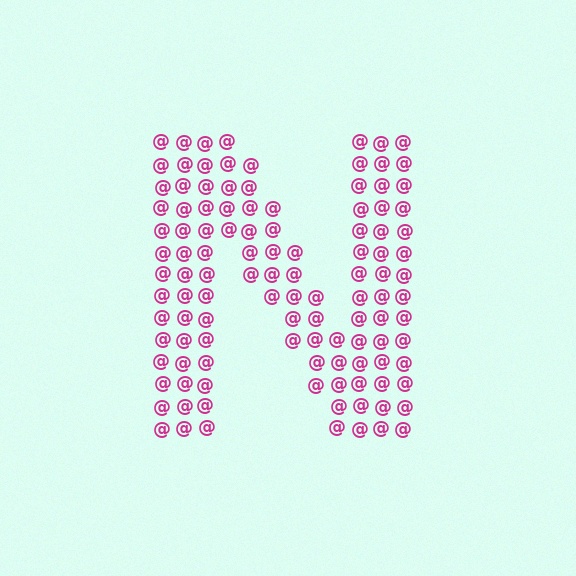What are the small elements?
The small elements are at signs.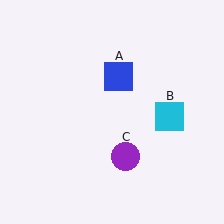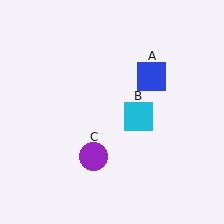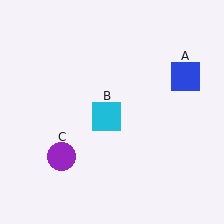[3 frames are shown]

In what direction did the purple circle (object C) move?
The purple circle (object C) moved left.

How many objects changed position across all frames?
3 objects changed position: blue square (object A), cyan square (object B), purple circle (object C).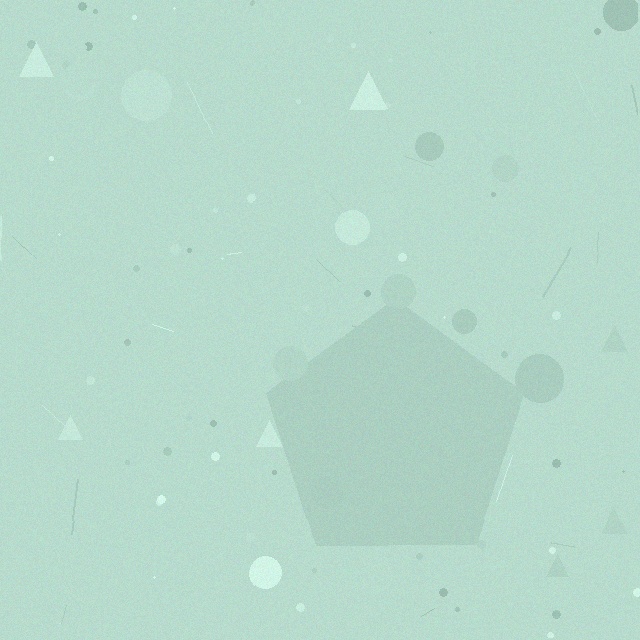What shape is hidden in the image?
A pentagon is hidden in the image.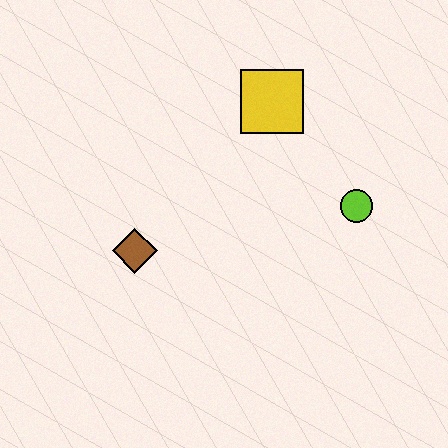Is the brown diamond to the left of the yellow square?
Yes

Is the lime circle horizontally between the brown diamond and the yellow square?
No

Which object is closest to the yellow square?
The lime circle is closest to the yellow square.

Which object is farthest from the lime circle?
The brown diamond is farthest from the lime circle.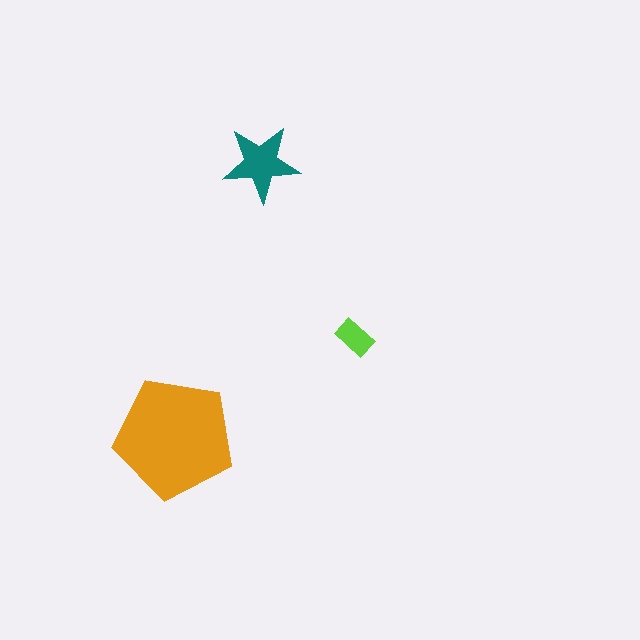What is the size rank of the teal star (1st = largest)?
2nd.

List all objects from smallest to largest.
The lime rectangle, the teal star, the orange pentagon.